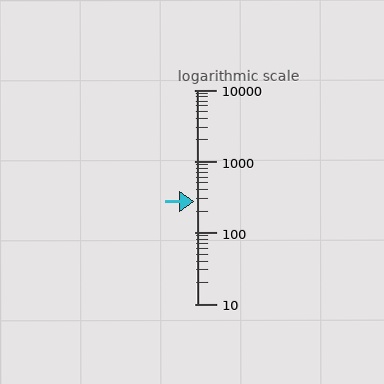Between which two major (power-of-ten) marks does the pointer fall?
The pointer is between 100 and 1000.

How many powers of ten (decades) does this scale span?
The scale spans 3 decades, from 10 to 10000.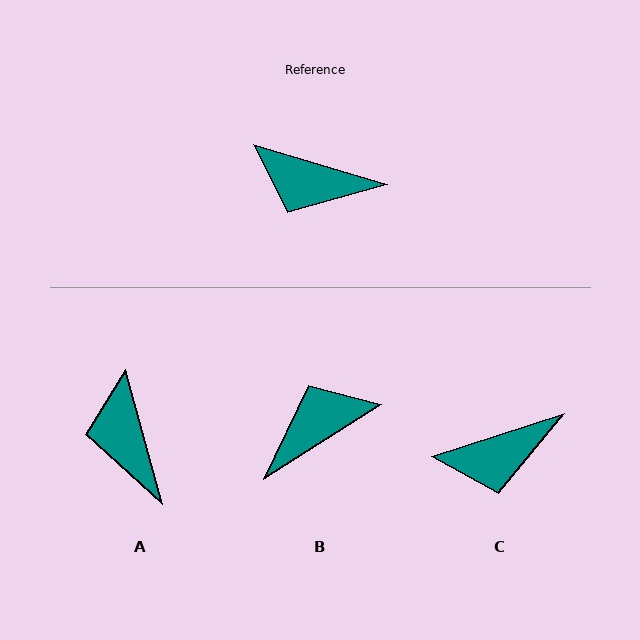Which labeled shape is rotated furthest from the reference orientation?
B, about 131 degrees away.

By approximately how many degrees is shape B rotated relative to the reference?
Approximately 131 degrees clockwise.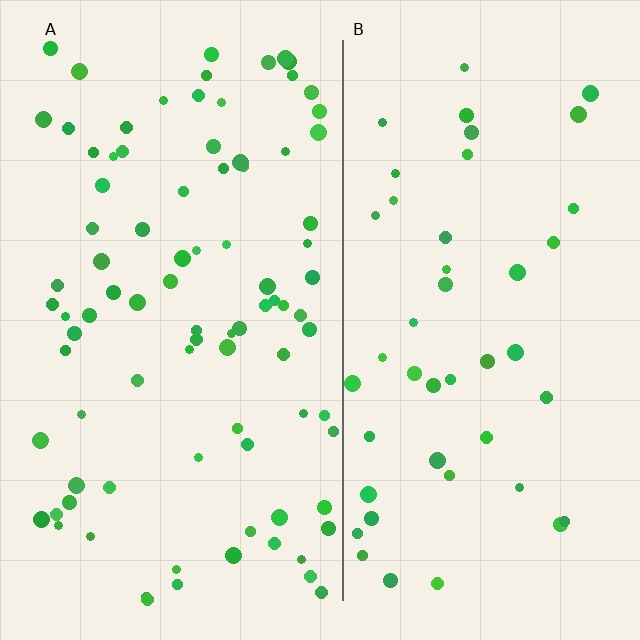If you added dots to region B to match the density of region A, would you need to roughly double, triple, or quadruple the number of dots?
Approximately double.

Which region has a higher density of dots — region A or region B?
A (the left).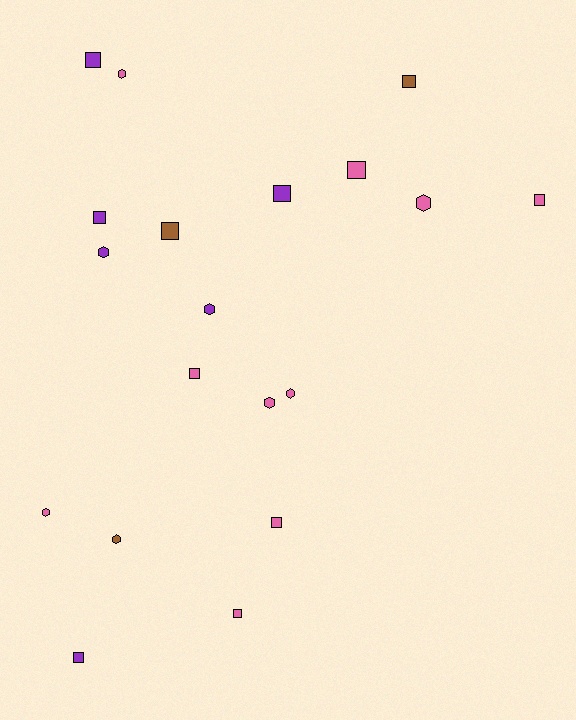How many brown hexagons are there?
There is 1 brown hexagon.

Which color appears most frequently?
Pink, with 10 objects.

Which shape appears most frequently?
Square, with 11 objects.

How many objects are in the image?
There are 19 objects.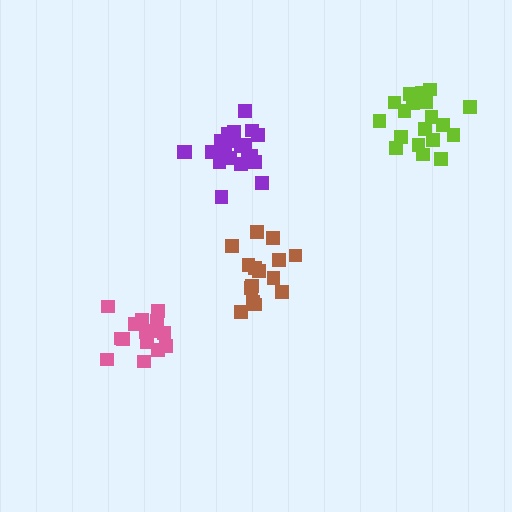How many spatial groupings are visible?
There are 4 spatial groupings.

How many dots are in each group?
Group 1: 16 dots, Group 2: 15 dots, Group 3: 21 dots, Group 4: 19 dots (71 total).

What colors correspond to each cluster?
The clusters are colored: pink, brown, purple, lime.